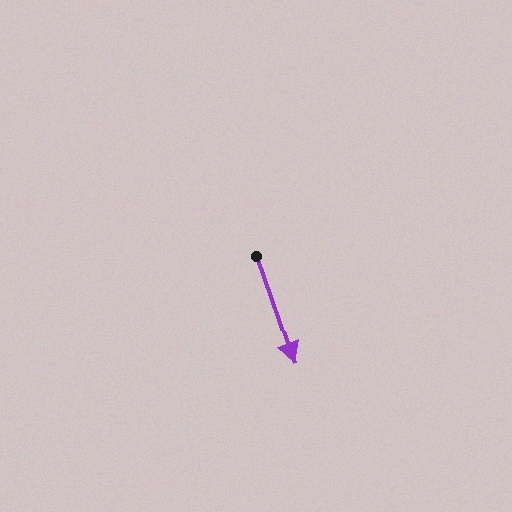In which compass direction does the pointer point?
South.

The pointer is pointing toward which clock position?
Roughly 5 o'clock.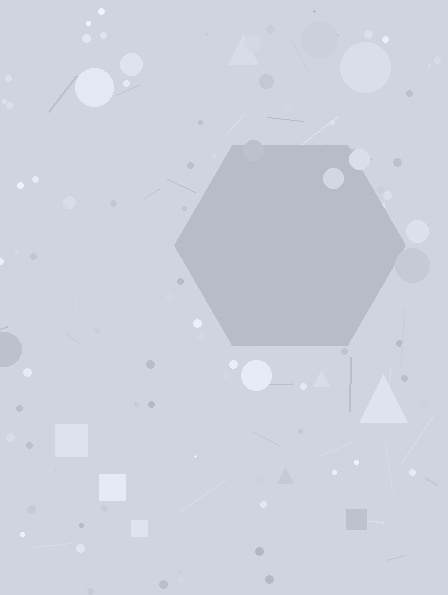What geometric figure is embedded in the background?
A hexagon is embedded in the background.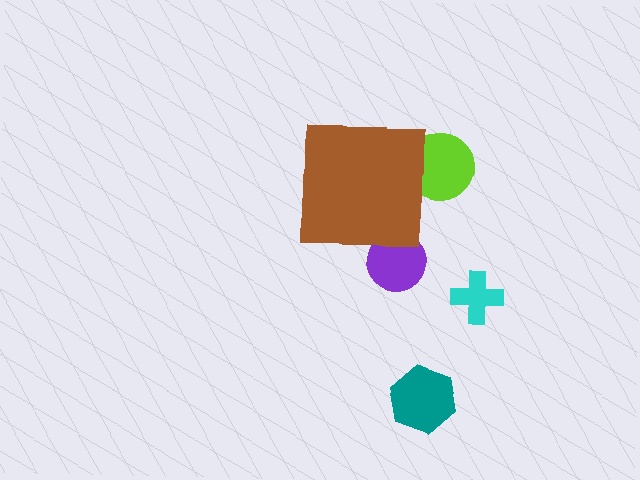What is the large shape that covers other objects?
A brown square.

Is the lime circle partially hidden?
Yes, the lime circle is partially hidden behind the brown square.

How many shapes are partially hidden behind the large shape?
2 shapes are partially hidden.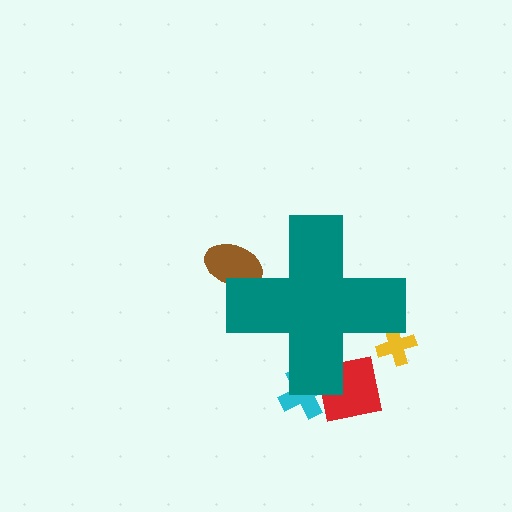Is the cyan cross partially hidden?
Yes, the cyan cross is partially hidden behind the teal cross.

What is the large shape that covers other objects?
A teal cross.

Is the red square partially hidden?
Yes, the red square is partially hidden behind the teal cross.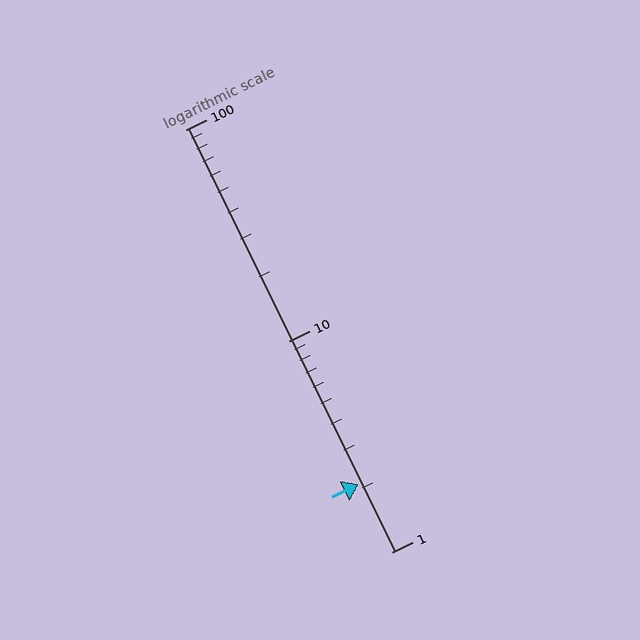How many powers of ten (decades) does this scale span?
The scale spans 2 decades, from 1 to 100.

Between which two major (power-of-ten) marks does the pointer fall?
The pointer is between 1 and 10.